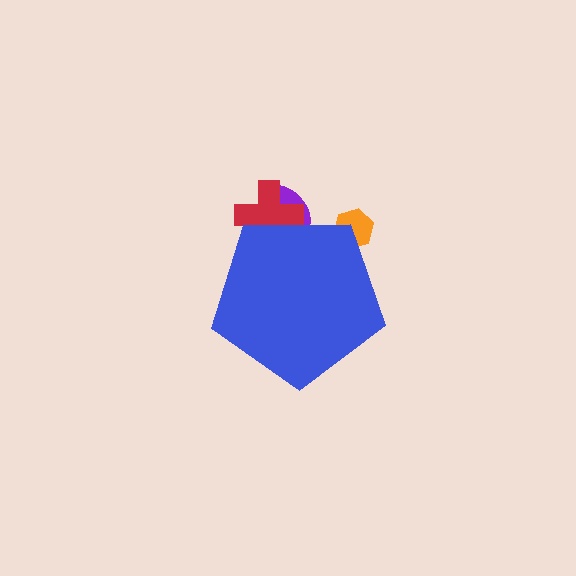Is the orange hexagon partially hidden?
Yes, the orange hexagon is partially hidden behind the blue pentagon.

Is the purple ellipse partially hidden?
Yes, the purple ellipse is partially hidden behind the blue pentagon.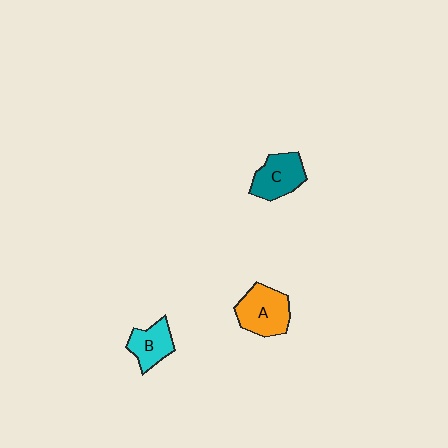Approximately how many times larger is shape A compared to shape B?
Approximately 1.4 times.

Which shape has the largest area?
Shape A (orange).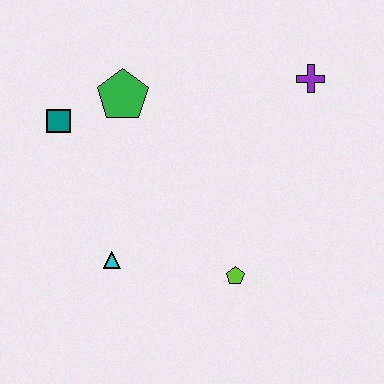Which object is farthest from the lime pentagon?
The teal square is farthest from the lime pentagon.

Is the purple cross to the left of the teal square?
No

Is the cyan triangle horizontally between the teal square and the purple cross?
Yes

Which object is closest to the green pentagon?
The teal square is closest to the green pentagon.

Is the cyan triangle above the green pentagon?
No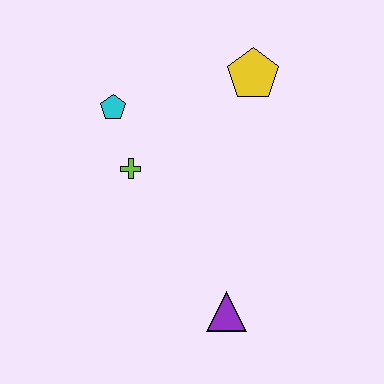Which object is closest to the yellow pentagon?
The cyan pentagon is closest to the yellow pentagon.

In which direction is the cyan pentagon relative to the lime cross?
The cyan pentagon is above the lime cross.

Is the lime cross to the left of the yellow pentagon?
Yes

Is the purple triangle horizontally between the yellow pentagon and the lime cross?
Yes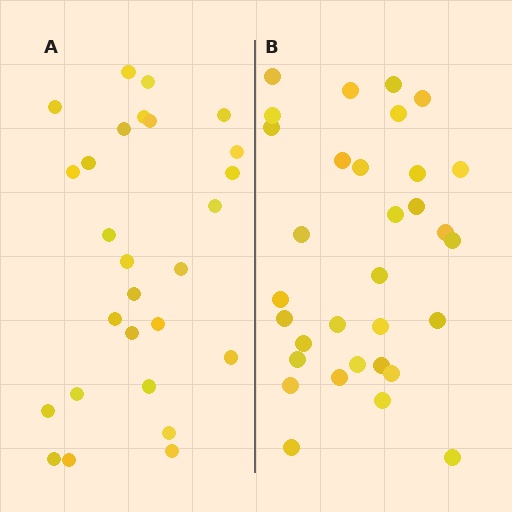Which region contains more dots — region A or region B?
Region B (the right region) has more dots.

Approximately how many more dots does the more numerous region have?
Region B has about 5 more dots than region A.